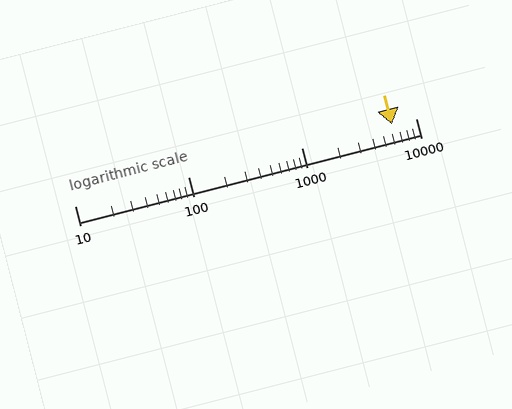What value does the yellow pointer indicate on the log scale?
The pointer indicates approximately 6200.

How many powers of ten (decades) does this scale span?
The scale spans 3 decades, from 10 to 10000.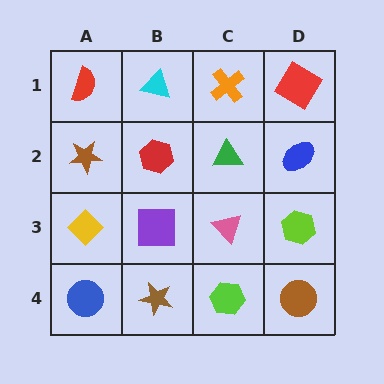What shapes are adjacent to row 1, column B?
A red hexagon (row 2, column B), a red semicircle (row 1, column A), an orange cross (row 1, column C).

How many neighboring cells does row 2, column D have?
3.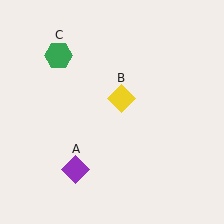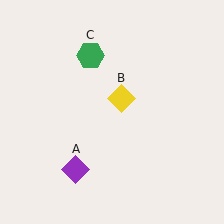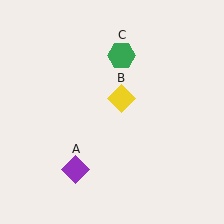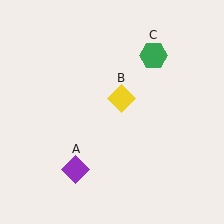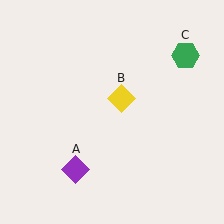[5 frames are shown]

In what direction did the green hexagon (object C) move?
The green hexagon (object C) moved right.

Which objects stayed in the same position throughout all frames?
Purple diamond (object A) and yellow diamond (object B) remained stationary.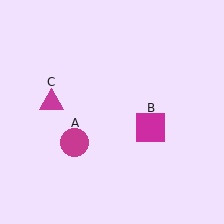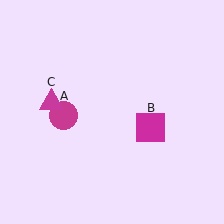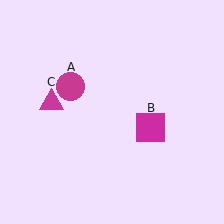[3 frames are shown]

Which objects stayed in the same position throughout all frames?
Magenta square (object B) and magenta triangle (object C) remained stationary.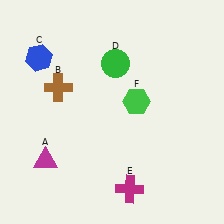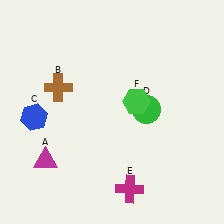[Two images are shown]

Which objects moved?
The objects that moved are: the blue hexagon (C), the green circle (D).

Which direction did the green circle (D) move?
The green circle (D) moved down.